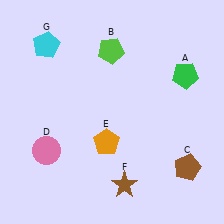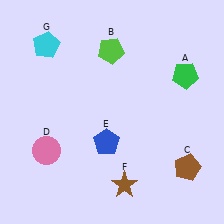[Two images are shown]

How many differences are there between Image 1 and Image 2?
There is 1 difference between the two images.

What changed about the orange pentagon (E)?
In Image 1, E is orange. In Image 2, it changed to blue.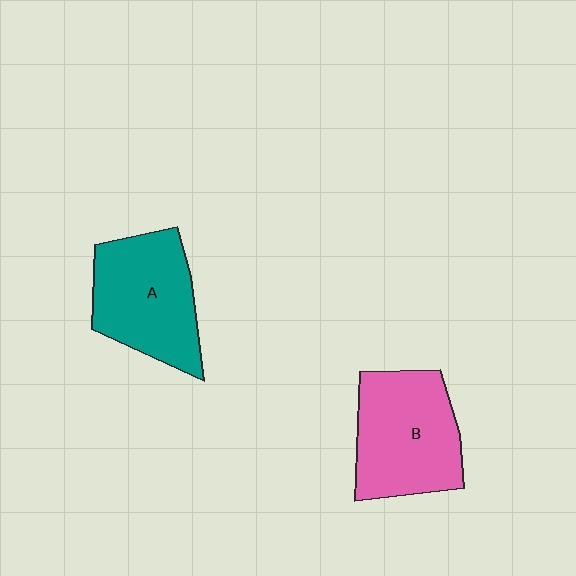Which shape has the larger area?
Shape B (pink).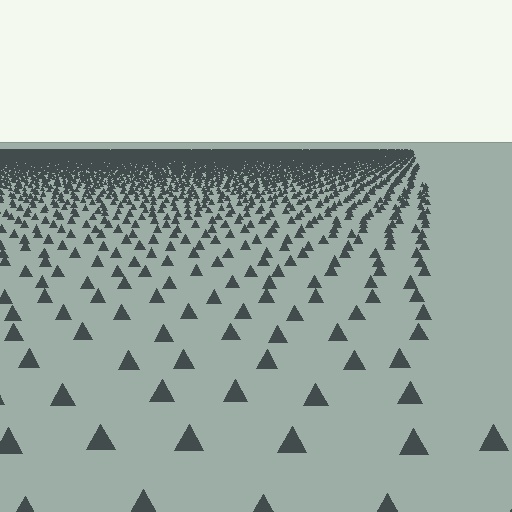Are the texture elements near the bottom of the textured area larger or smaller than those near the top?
Larger. Near the bottom, elements are closer to the viewer and appear at a bigger on-screen size.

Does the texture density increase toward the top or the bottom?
Density increases toward the top.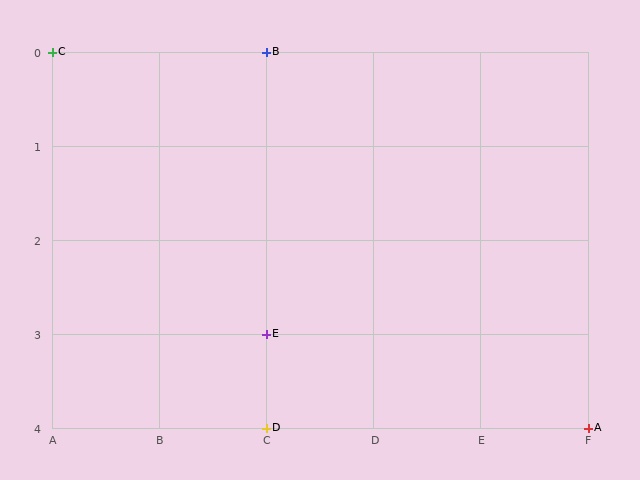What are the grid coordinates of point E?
Point E is at grid coordinates (C, 3).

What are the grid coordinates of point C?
Point C is at grid coordinates (A, 0).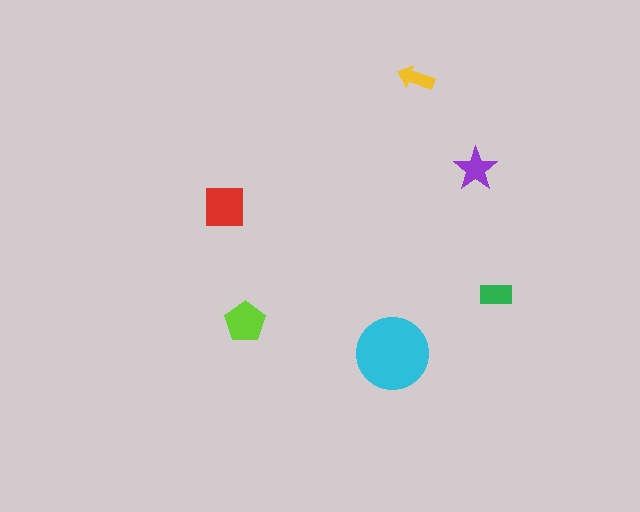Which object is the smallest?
The yellow arrow.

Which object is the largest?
The cyan circle.